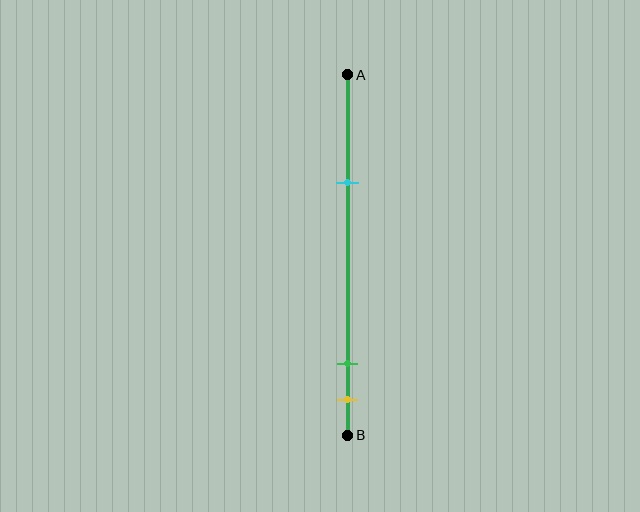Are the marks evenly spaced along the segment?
No, the marks are not evenly spaced.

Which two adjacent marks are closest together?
The green and yellow marks are the closest adjacent pair.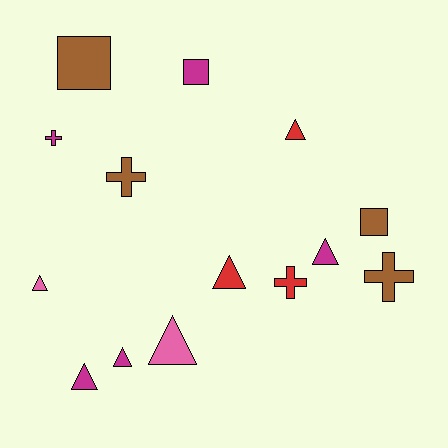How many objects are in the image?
There are 14 objects.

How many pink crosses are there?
There are no pink crosses.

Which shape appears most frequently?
Triangle, with 7 objects.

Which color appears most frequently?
Magenta, with 5 objects.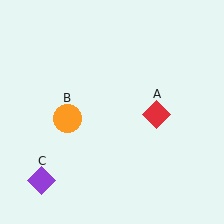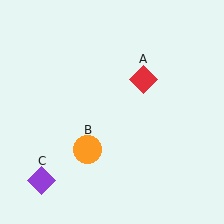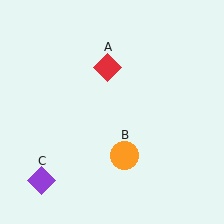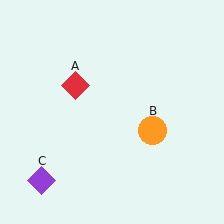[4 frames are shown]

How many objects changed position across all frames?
2 objects changed position: red diamond (object A), orange circle (object B).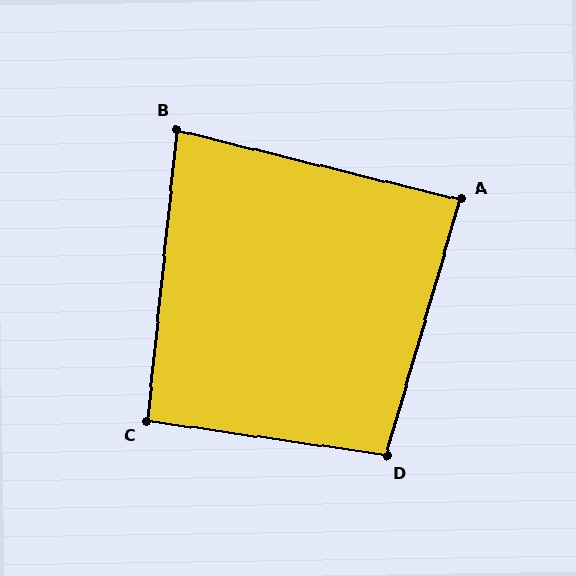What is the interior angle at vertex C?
Approximately 92 degrees (approximately right).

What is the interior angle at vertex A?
Approximately 88 degrees (approximately right).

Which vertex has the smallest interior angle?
B, at approximately 82 degrees.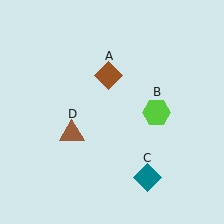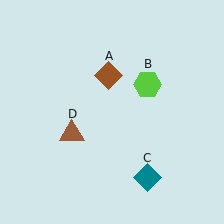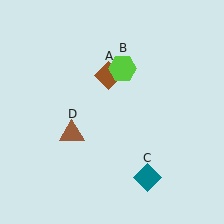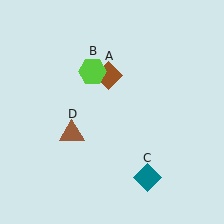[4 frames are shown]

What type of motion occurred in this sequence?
The lime hexagon (object B) rotated counterclockwise around the center of the scene.